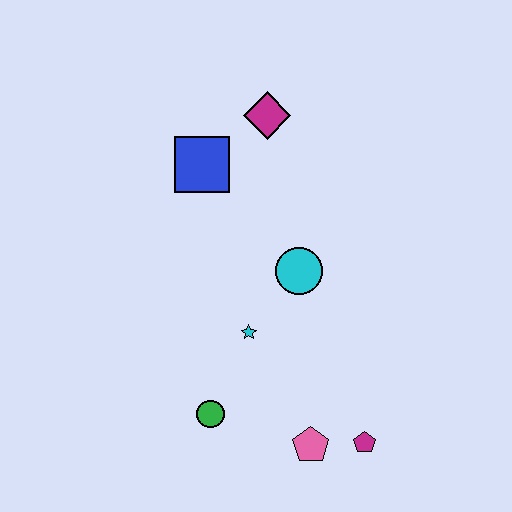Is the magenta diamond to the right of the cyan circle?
No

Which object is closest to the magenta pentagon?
The pink pentagon is closest to the magenta pentagon.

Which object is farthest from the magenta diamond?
The magenta pentagon is farthest from the magenta diamond.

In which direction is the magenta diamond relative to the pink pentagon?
The magenta diamond is above the pink pentagon.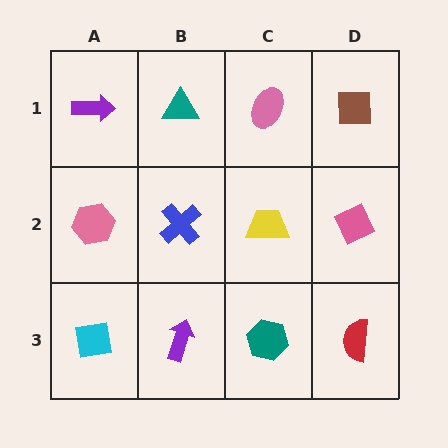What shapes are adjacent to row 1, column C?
A yellow trapezoid (row 2, column C), a teal triangle (row 1, column B), a brown square (row 1, column D).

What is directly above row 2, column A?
A purple arrow.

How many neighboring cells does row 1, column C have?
3.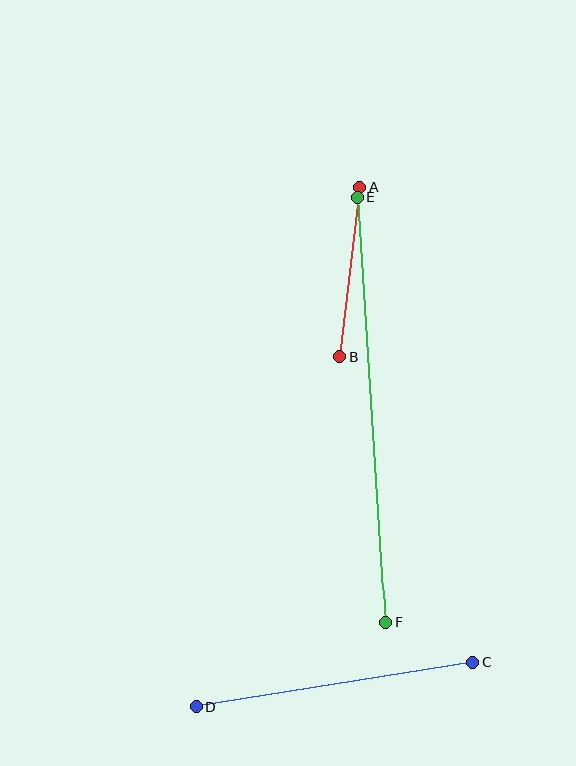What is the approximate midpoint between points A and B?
The midpoint is at approximately (349, 272) pixels.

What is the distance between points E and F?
The distance is approximately 426 pixels.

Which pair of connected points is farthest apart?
Points E and F are farthest apart.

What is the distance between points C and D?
The distance is approximately 280 pixels.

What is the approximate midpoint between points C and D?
The midpoint is at approximately (334, 684) pixels.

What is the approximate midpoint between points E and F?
The midpoint is at approximately (371, 410) pixels.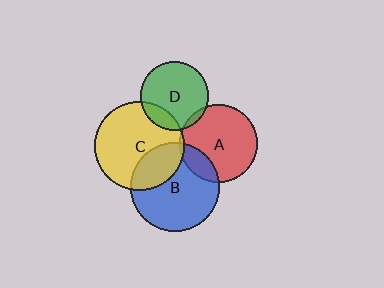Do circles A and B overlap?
Yes.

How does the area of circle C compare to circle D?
Approximately 1.7 times.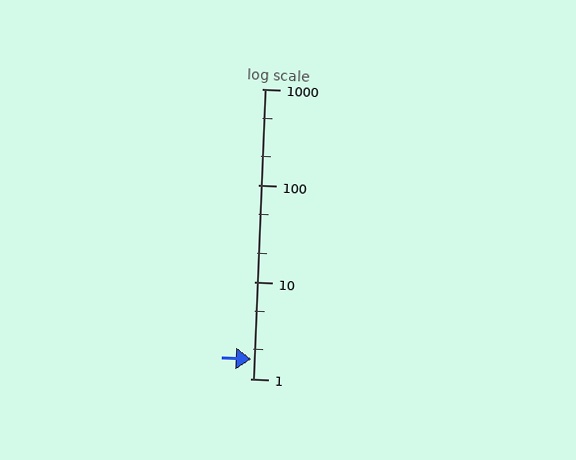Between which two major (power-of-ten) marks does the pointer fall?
The pointer is between 1 and 10.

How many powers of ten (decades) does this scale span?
The scale spans 3 decades, from 1 to 1000.